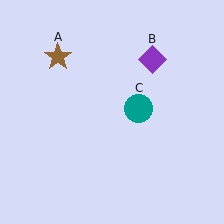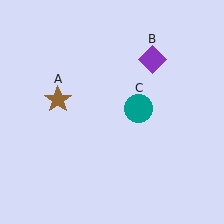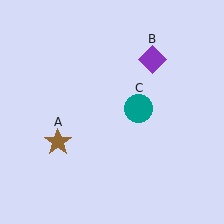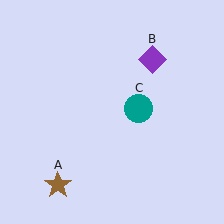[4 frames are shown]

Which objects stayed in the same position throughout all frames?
Purple diamond (object B) and teal circle (object C) remained stationary.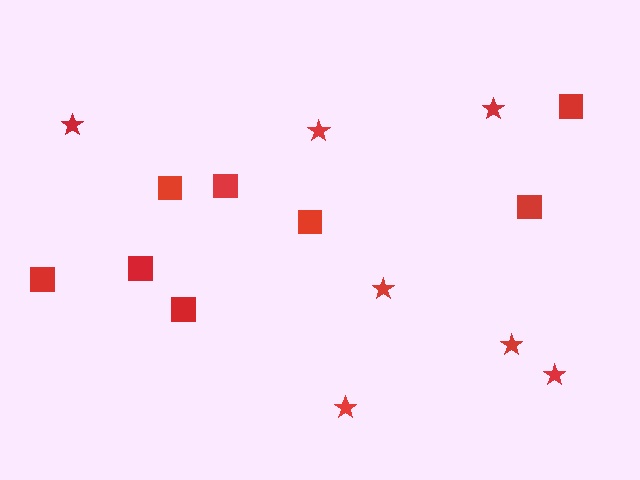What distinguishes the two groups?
There are 2 groups: one group of stars (7) and one group of squares (8).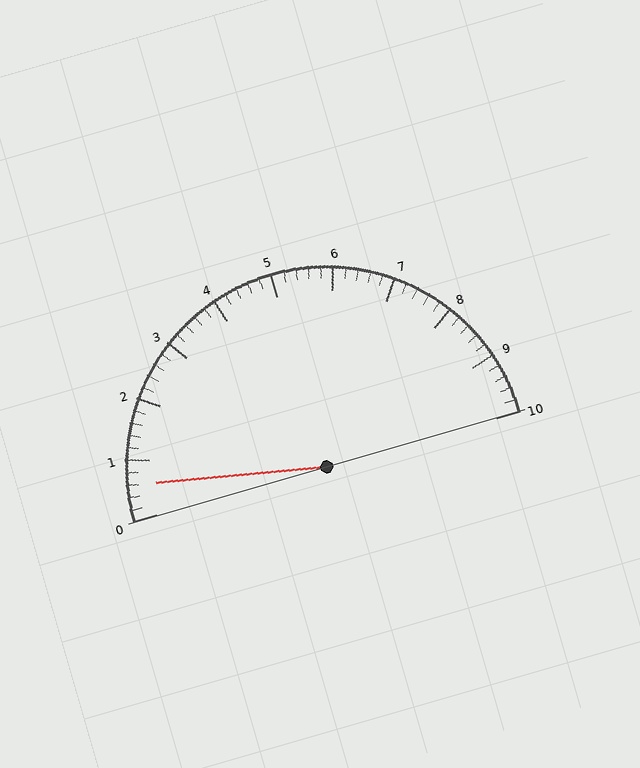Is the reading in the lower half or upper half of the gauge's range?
The reading is in the lower half of the range (0 to 10).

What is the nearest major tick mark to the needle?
The nearest major tick mark is 1.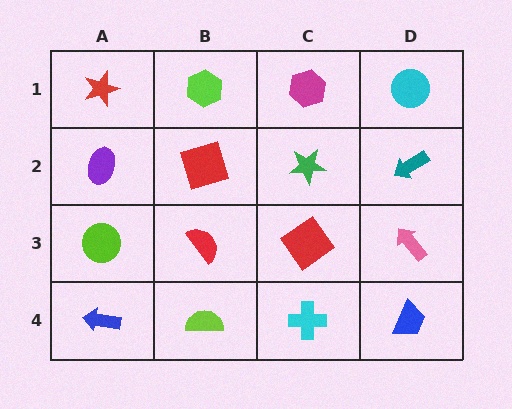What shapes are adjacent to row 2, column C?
A magenta hexagon (row 1, column C), a red diamond (row 3, column C), a red square (row 2, column B), a teal arrow (row 2, column D).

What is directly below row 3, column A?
A blue arrow.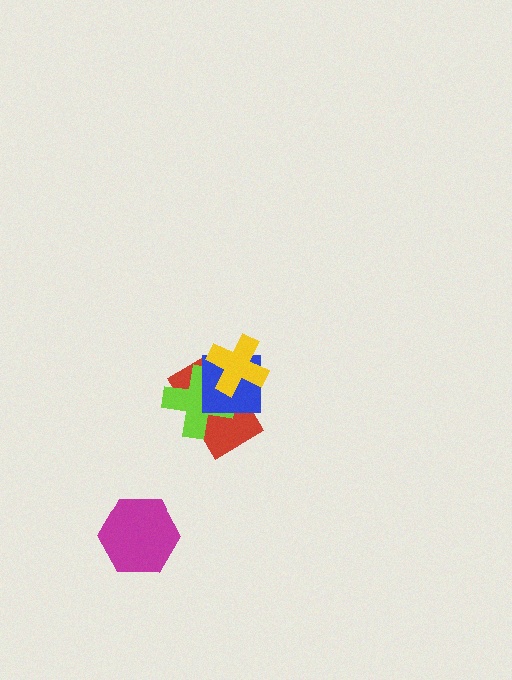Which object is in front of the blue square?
The yellow cross is in front of the blue square.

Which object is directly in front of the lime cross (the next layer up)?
The blue square is directly in front of the lime cross.